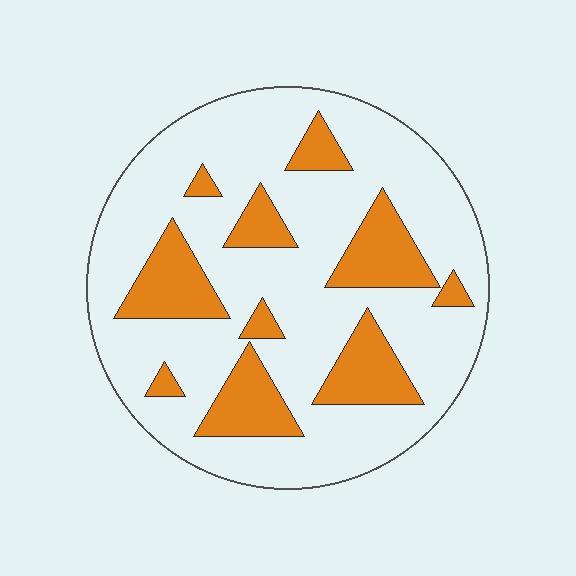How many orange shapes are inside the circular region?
10.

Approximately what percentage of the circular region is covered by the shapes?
Approximately 25%.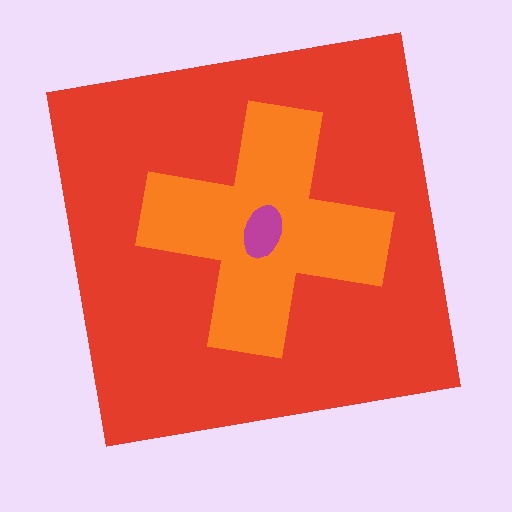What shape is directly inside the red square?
The orange cross.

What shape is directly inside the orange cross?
The magenta ellipse.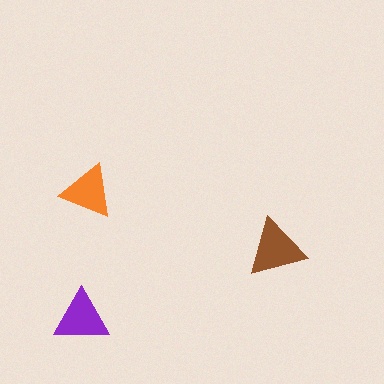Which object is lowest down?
The purple triangle is bottommost.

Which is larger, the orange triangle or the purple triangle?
The purple one.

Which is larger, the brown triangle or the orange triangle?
The brown one.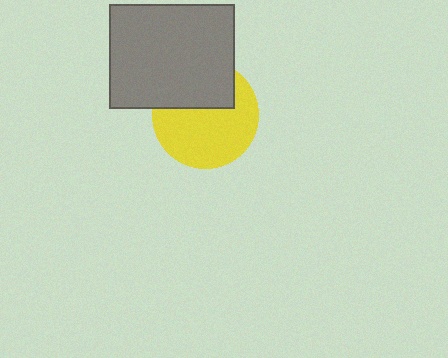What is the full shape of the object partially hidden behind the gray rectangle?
The partially hidden object is a yellow circle.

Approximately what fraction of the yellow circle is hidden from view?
Roughly 37% of the yellow circle is hidden behind the gray rectangle.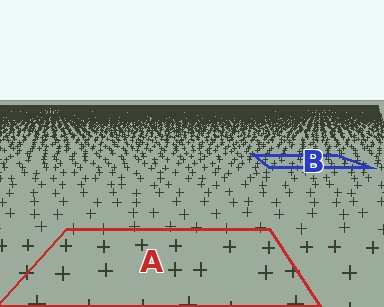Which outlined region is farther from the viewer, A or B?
Region B is farther from the viewer — the texture elements inside it appear smaller and more densely packed.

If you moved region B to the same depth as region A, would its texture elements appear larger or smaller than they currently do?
They would appear larger. At a closer depth, the same texture elements are projected at a bigger on-screen size.